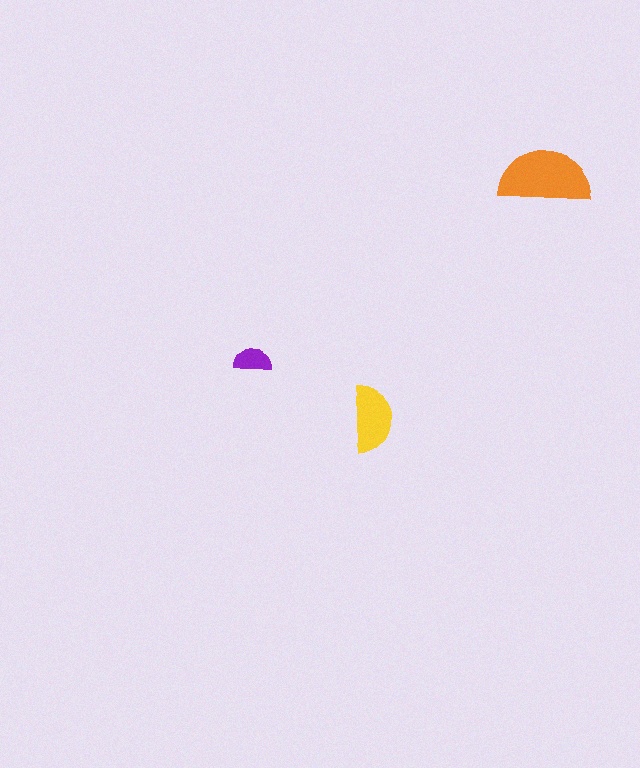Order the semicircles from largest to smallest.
the orange one, the yellow one, the purple one.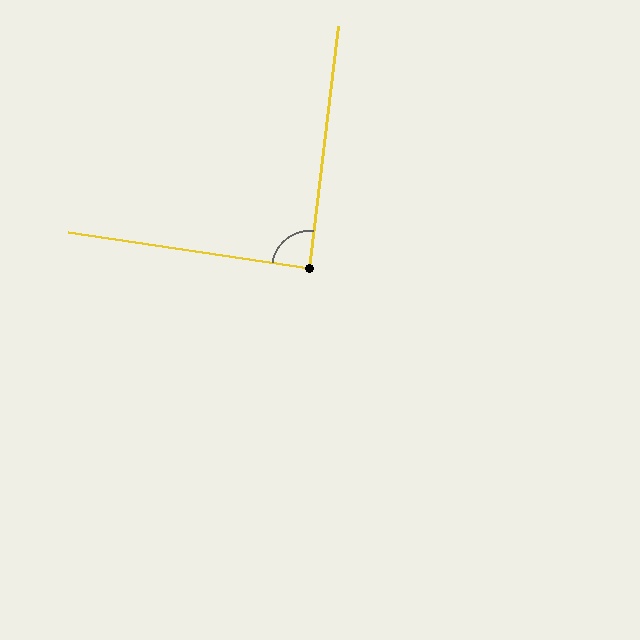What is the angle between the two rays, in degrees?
Approximately 88 degrees.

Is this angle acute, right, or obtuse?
It is approximately a right angle.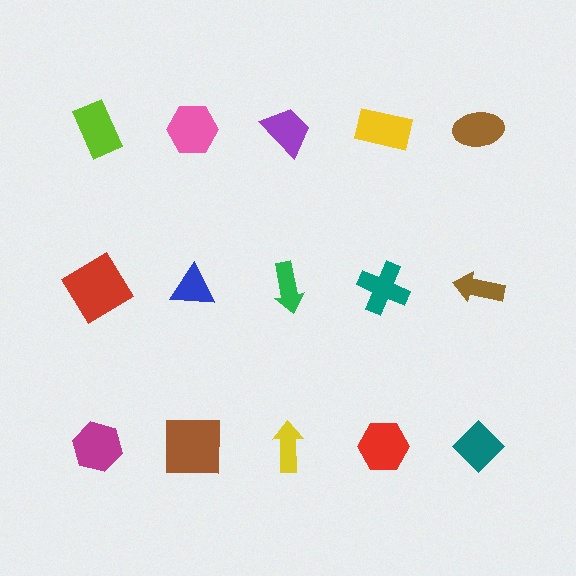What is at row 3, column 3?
A yellow arrow.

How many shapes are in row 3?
5 shapes.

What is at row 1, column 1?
A lime rectangle.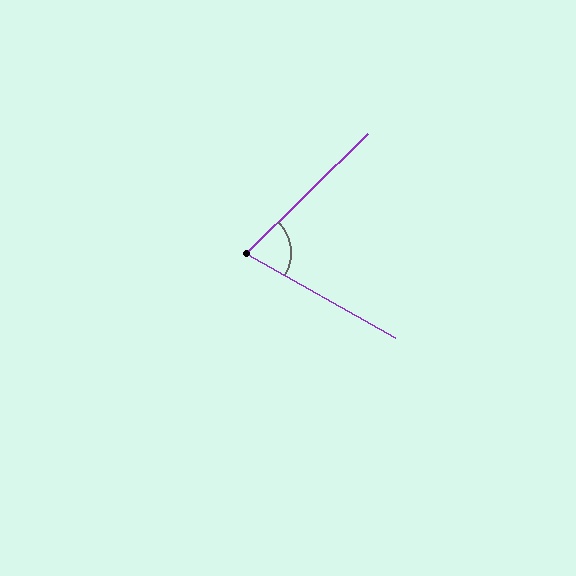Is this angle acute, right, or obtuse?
It is acute.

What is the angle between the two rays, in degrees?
Approximately 74 degrees.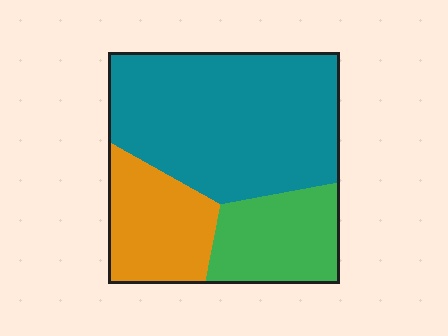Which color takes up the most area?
Teal, at roughly 55%.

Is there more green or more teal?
Teal.